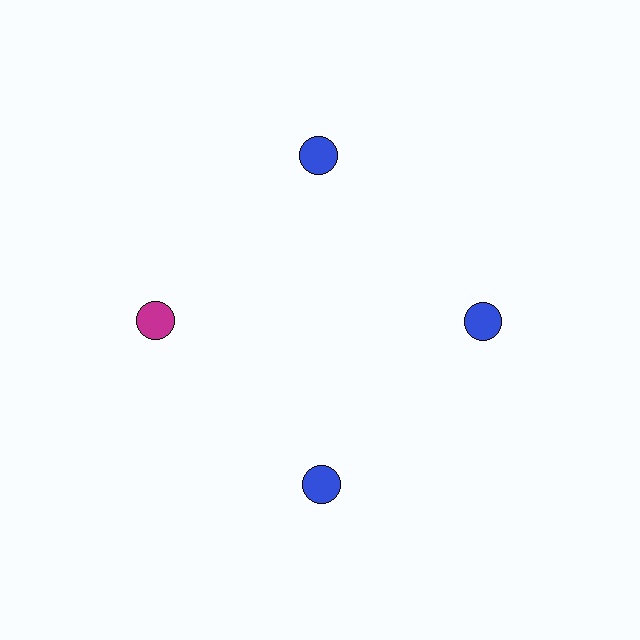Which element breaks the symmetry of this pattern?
The magenta circle at roughly the 9 o'clock position breaks the symmetry. All other shapes are blue circles.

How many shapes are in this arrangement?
There are 4 shapes arranged in a ring pattern.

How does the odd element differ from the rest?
It has a different color: magenta instead of blue.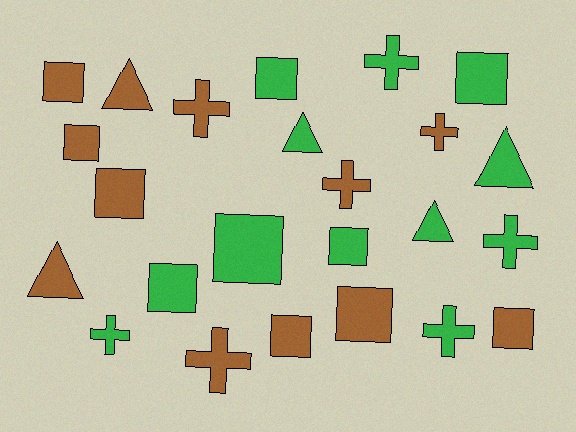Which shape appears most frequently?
Square, with 11 objects.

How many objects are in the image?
There are 24 objects.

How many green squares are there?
There are 5 green squares.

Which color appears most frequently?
Brown, with 12 objects.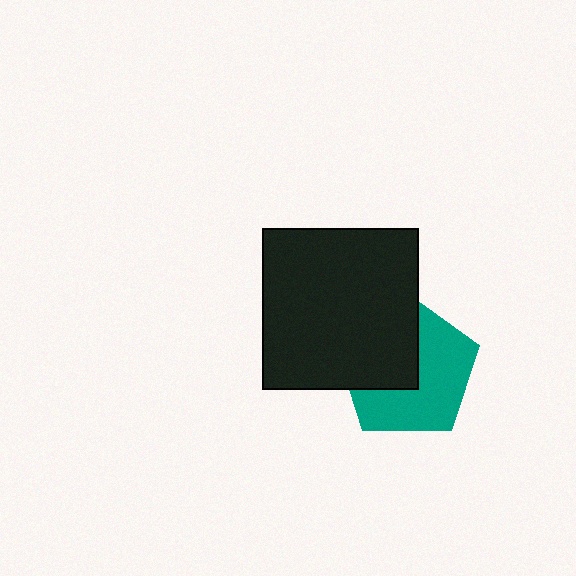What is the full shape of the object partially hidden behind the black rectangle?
The partially hidden object is a teal pentagon.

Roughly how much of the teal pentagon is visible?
About half of it is visible (roughly 58%).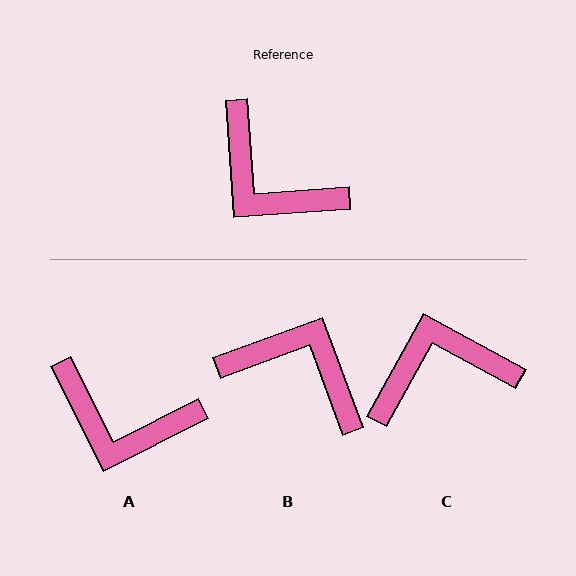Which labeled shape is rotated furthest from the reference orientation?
B, about 164 degrees away.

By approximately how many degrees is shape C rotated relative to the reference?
Approximately 123 degrees clockwise.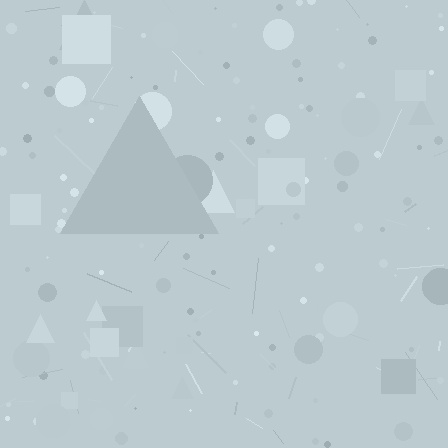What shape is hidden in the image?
A triangle is hidden in the image.